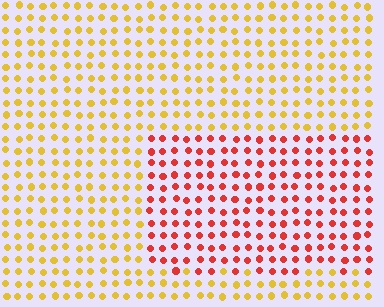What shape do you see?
I see a rectangle.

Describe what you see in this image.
The image is filled with small yellow elements in a uniform arrangement. A rectangle-shaped region is visible where the elements are tinted to a slightly different hue, forming a subtle color boundary.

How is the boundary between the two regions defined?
The boundary is defined purely by a slight shift in hue (about 48 degrees). Spacing, size, and orientation are identical on both sides.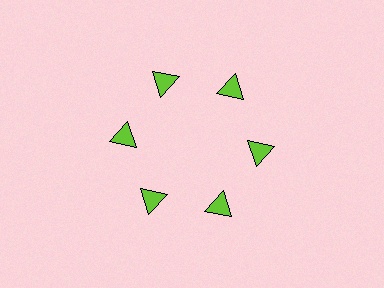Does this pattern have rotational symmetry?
Yes, this pattern has 6-fold rotational symmetry. It looks the same after rotating 60 degrees around the center.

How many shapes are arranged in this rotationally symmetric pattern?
There are 6 shapes, arranged in 6 groups of 1.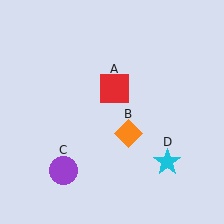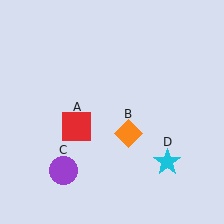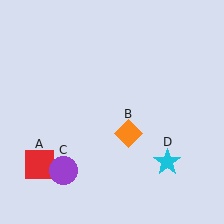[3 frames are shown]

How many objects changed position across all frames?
1 object changed position: red square (object A).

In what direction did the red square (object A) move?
The red square (object A) moved down and to the left.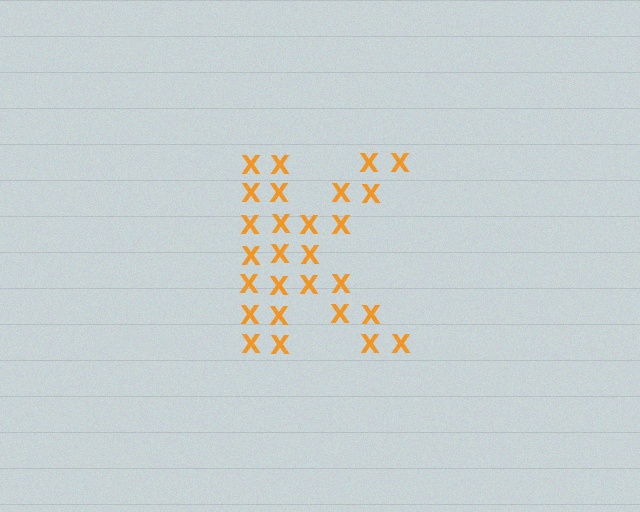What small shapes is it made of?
It is made of small letter X's.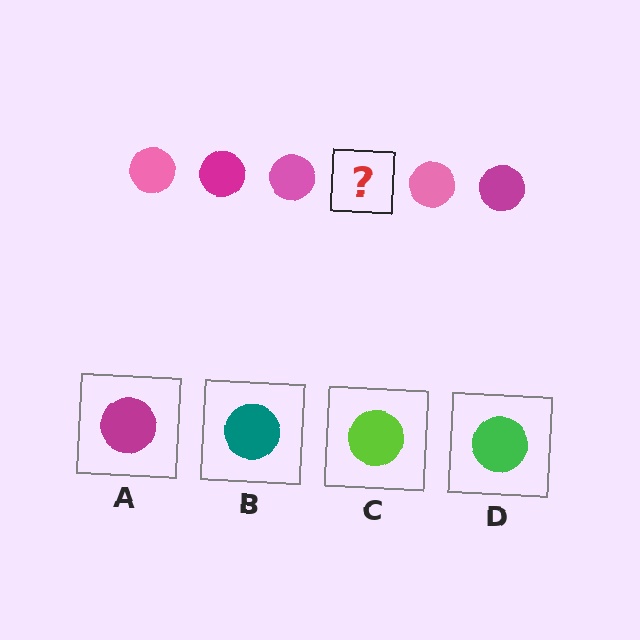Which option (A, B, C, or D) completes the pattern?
A.